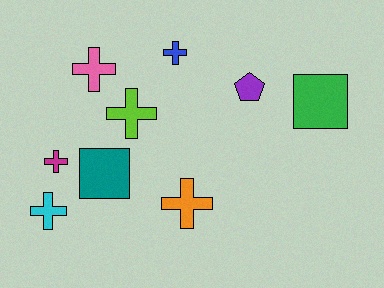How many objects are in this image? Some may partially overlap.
There are 9 objects.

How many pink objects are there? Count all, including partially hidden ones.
There is 1 pink object.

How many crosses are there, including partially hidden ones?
There are 6 crosses.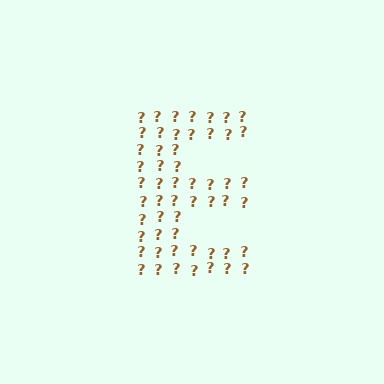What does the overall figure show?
The overall figure shows the letter E.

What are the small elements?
The small elements are question marks.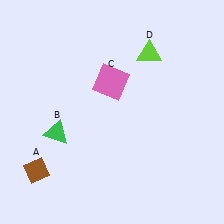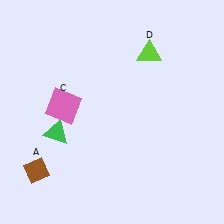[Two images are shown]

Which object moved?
The pink square (C) moved left.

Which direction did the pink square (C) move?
The pink square (C) moved left.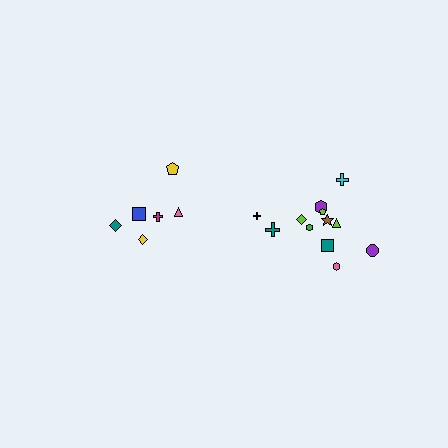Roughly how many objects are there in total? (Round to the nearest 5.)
Roughly 20 objects in total.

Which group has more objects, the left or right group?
The right group.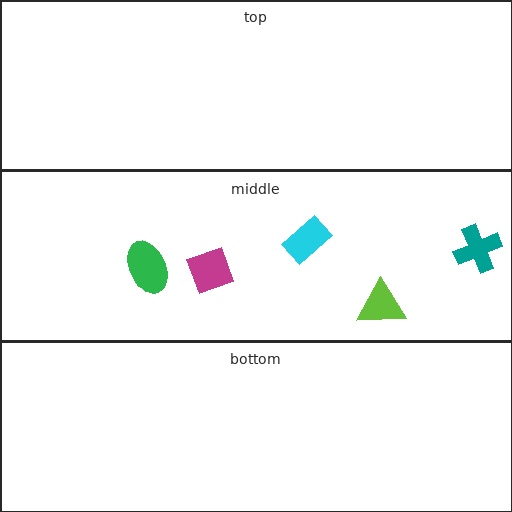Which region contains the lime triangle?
The middle region.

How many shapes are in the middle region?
5.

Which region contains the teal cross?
The middle region.